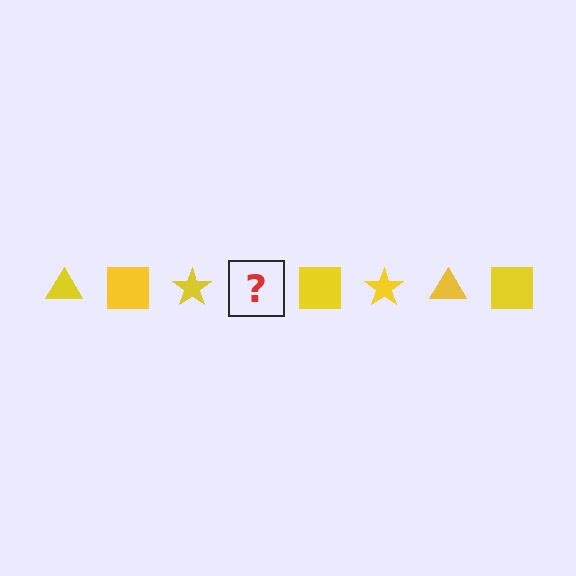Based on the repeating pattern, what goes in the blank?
The blank should be a yellow triangle.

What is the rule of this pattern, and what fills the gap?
The rule is that the pattern cycles through triangle, square, star shapes in yellow. The gap should be filled with a yellow triangle.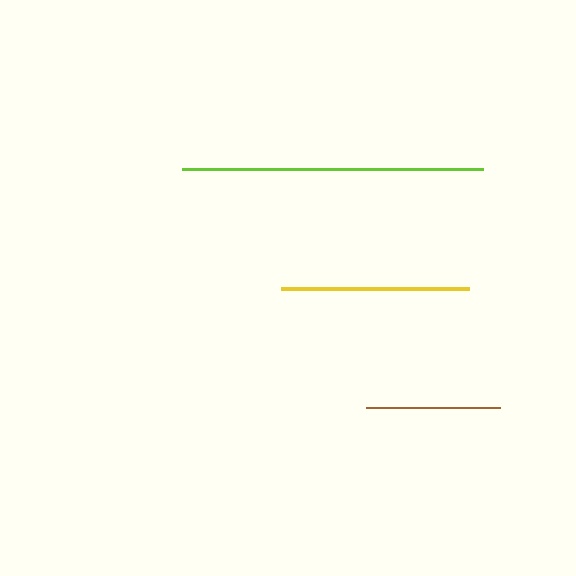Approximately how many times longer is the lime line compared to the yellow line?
The lime line is approximately 1.6 times the length of the yellow line.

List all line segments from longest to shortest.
From longest to shortest: lime, yellow, brown.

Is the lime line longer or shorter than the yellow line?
The lime line is longer than the yellow line.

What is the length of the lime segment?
The lime segment is approximately 301 pixels long.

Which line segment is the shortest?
The brown line is the shortest at approximately 133 pixels.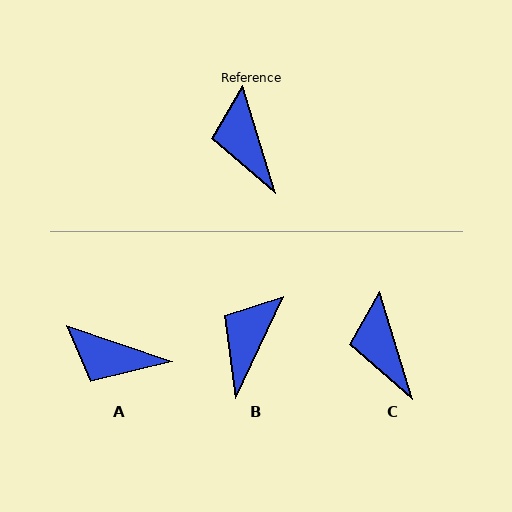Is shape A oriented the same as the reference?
No, it is off by about 54 degrees.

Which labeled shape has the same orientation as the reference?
C.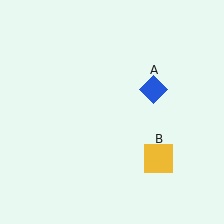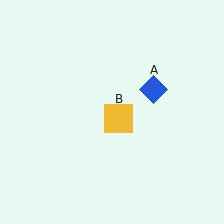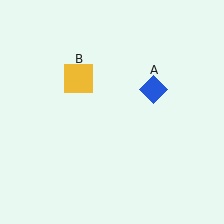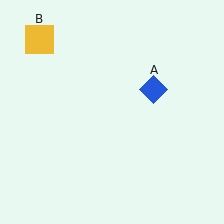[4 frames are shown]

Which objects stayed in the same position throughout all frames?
Blue diamond (object A) remained stationary.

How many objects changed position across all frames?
1 object changed position: yellow square (object B).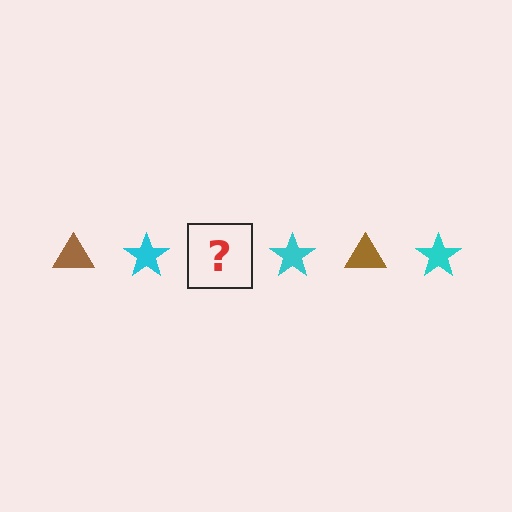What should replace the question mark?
The question mark should be replaced with a brown triangle.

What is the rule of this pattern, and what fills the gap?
The rule is that the pattern alternates between brown triangle and cyan star. The gap should be filled with a brown triangle.